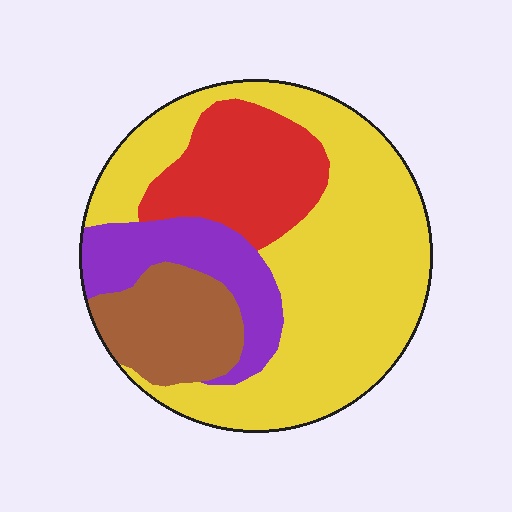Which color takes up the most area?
Yellow, at roughly 55%.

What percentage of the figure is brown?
Brown covers around 15% of the figure.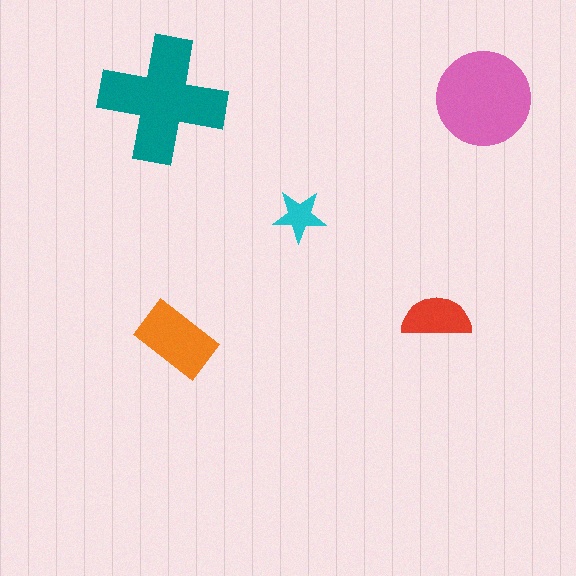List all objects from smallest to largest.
The cyan star, the red semicircle, the orange rectangle, the pink circle, the teal cross.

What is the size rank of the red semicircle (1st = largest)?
4th.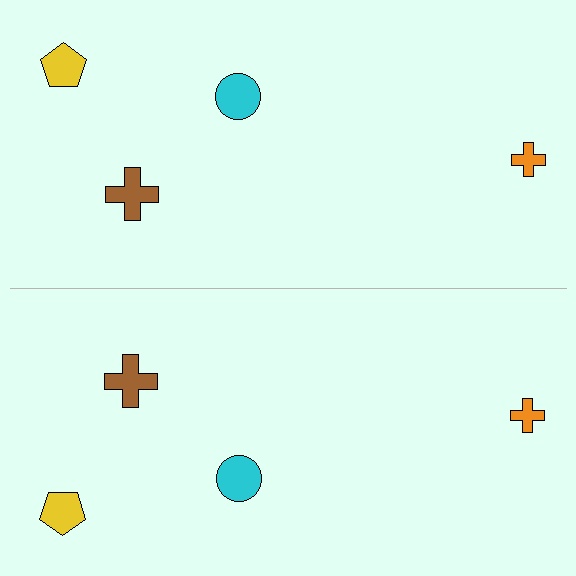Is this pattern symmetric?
Yes, this pattern has bilateral (reflection) symmetry.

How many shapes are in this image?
There are 8 shapes in this image.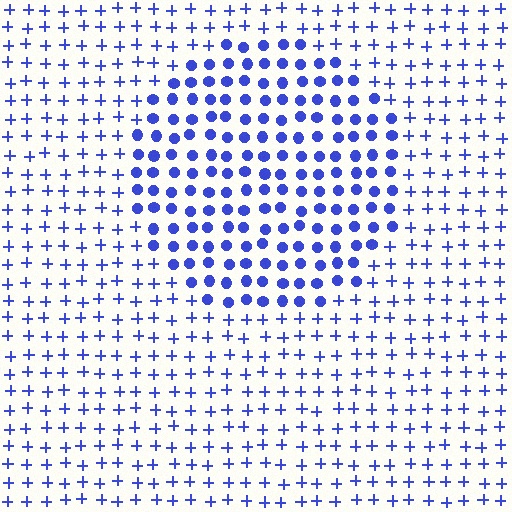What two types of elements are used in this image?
The image uses circles inside the circle region and plus signs outside it.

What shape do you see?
I see a circle.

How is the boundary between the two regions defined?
The boundary is defined by a change in element shape: circles inside vs. plus signs outside. All elements share the same color and spacing.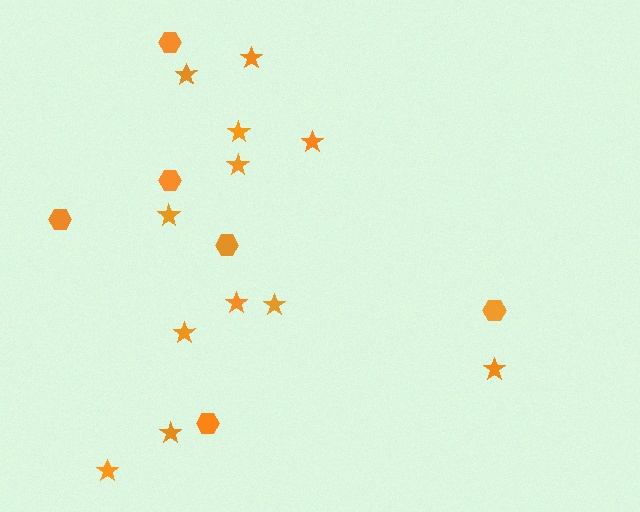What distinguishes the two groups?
There are 2 groups: one group of stars (12) and one group of hexagons (6).